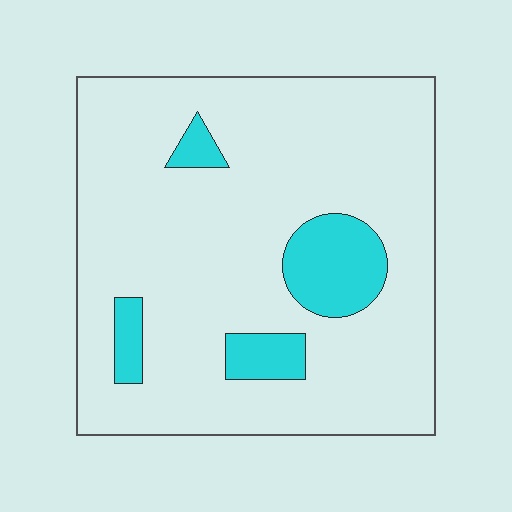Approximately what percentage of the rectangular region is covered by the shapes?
Approximately 15%.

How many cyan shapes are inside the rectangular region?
4.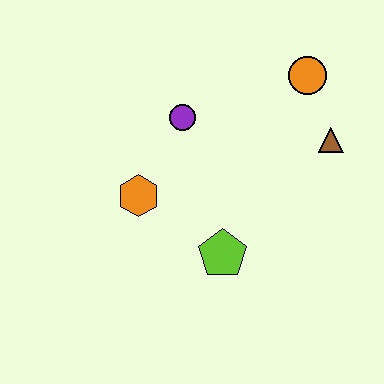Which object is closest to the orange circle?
The brown triangle is closest to the orange circle.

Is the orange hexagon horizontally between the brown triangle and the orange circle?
No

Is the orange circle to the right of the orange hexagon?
Yes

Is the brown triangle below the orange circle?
Yes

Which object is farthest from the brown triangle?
The orange hexagon is farthest from the brown triangle.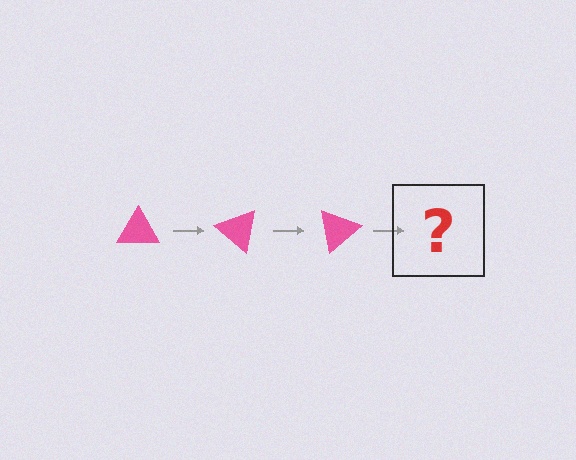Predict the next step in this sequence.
The next step is a pink triangle rotated 120 degrees.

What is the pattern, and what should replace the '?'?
The pattern is that the triangle rotates 40 degrees each step. The '?' should be a pink triangle rotated 120 degrees.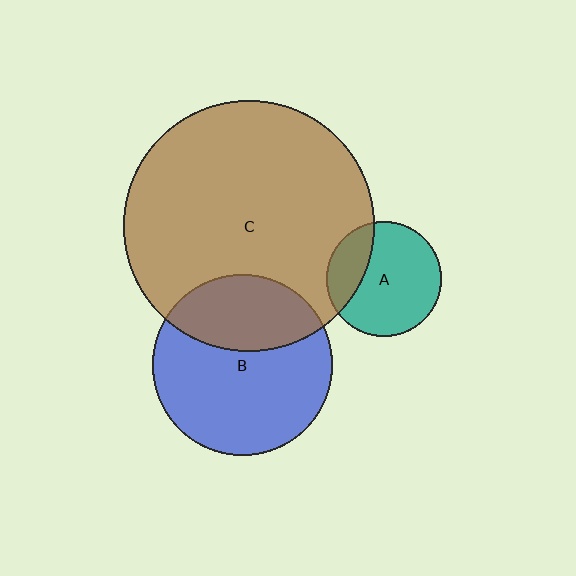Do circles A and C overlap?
Yes.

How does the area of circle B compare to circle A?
Approximately 2.5 times.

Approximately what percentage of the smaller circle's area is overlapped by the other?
Approximately 25%.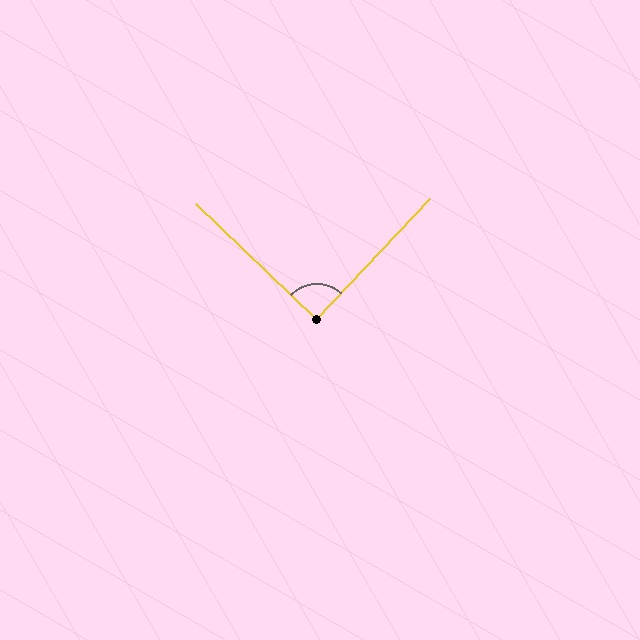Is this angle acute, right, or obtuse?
It is approximately a right angle.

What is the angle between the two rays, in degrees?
Approximately 89 degrees.